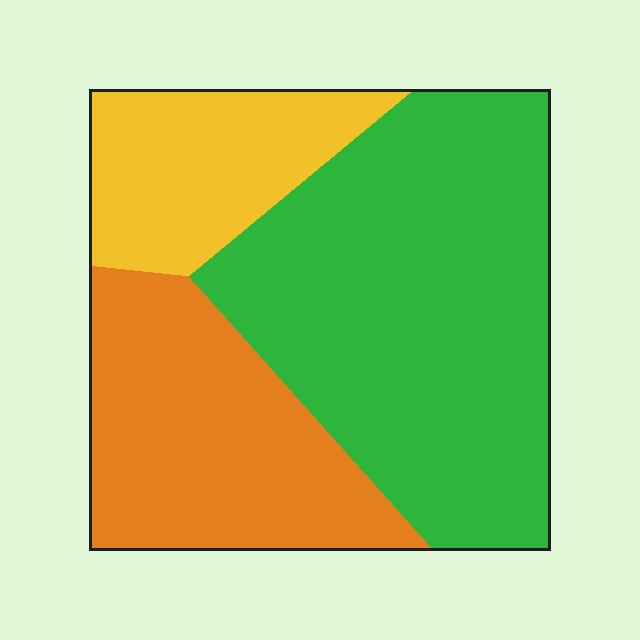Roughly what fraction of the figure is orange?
Orange covers roughly 30% of the figure.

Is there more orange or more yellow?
Orange.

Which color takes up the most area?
Green, at roughly 55%.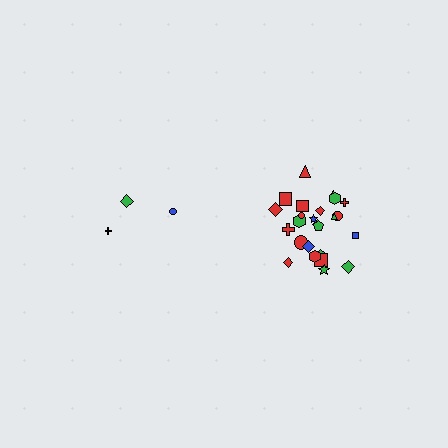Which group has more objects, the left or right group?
The right group.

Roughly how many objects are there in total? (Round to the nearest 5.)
Roughly 30 objects in total.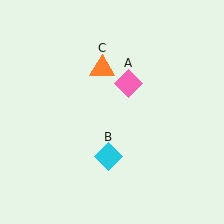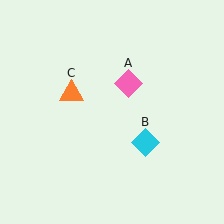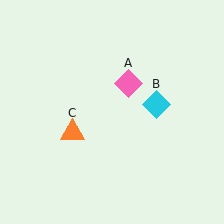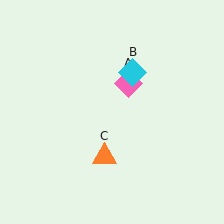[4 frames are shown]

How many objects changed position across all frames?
2 objects changed position: cyan diamond (object B), orange triangle (object C).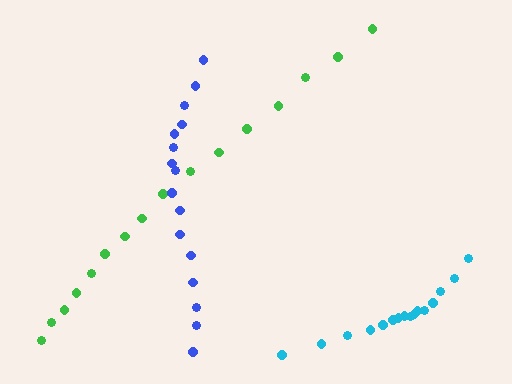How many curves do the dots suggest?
There are 3 distinct paths.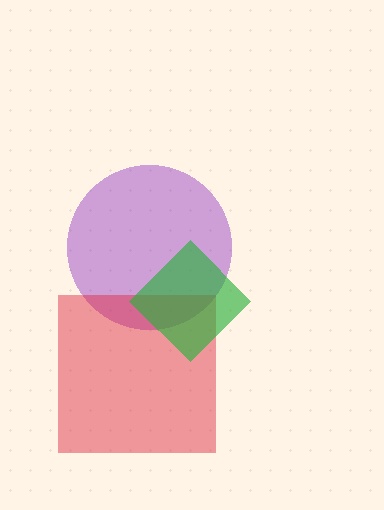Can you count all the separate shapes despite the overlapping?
Yes, there are 3 separate shapes.